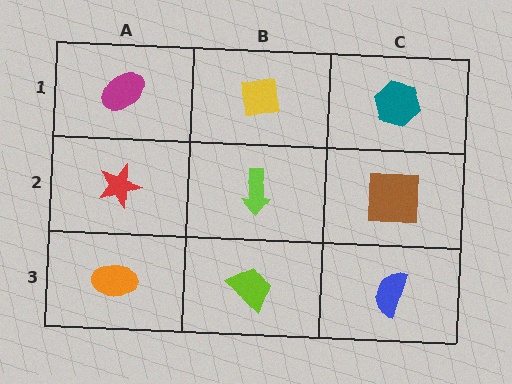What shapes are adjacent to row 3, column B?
A lime arrow (row 2, column B), an orange ellipse (row 3, column A), a blue semicircle (row 3, column C).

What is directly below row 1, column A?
A red star.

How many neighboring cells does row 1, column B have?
3.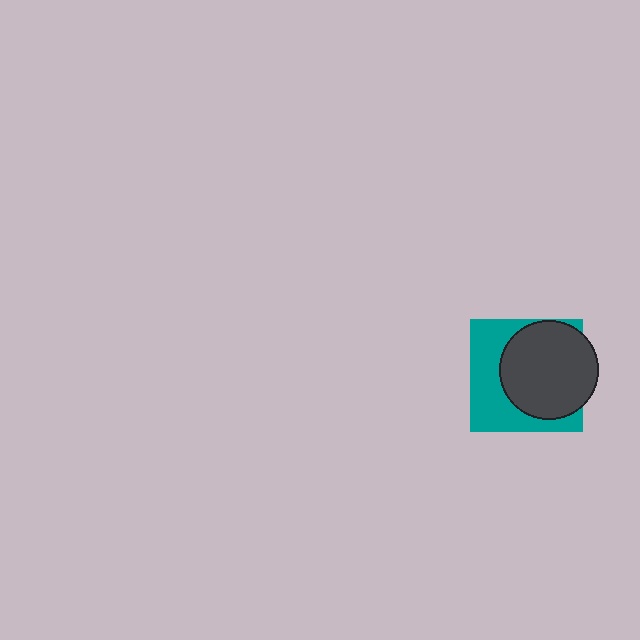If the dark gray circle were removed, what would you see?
You would see the complete teal square.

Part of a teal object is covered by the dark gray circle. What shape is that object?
It is a square.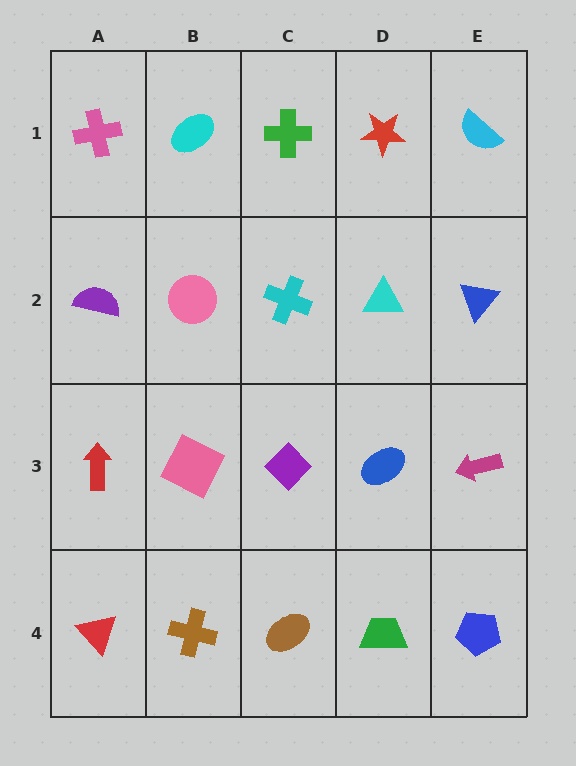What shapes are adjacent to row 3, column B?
A pink circle (row 2, column B), a brown cross (row 4, column B), a red arrow (row 3, column A), a purple diamond (row 3, column C).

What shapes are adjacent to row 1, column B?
A pink circle (row 2, column B), a pink cross (row 1, column A), a green cross (row 1, column C).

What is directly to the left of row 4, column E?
A green trapezoid.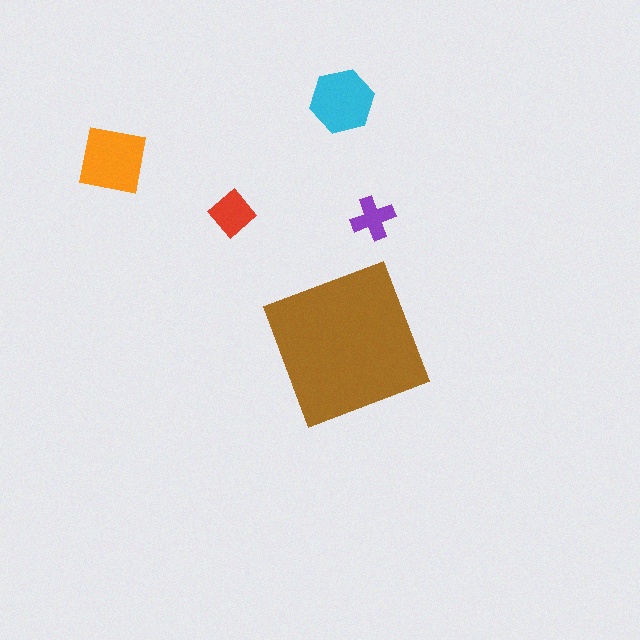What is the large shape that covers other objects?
A brown diamond.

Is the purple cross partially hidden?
No, the purple cross is fully visible.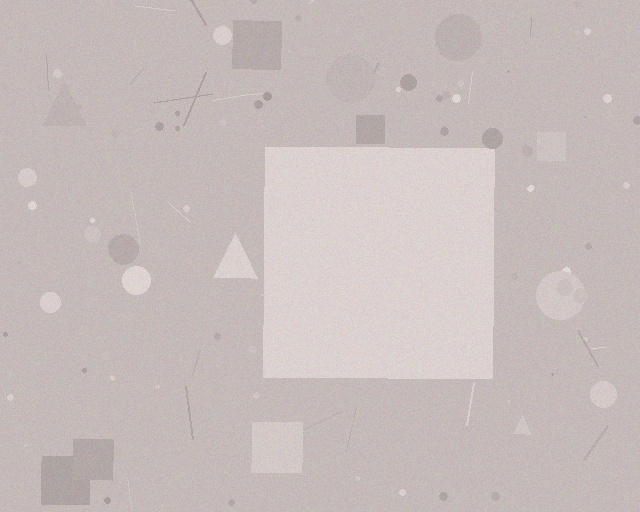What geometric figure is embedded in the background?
A square is embedded in the background.